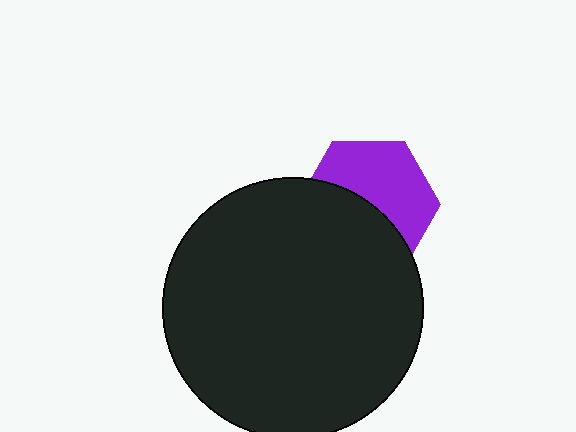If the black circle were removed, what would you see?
You would see the complete purple hexagon.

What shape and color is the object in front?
The object in front is a black circle.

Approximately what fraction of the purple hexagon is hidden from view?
Roughly 48% of the purple hexagon is hidden behind the black circle.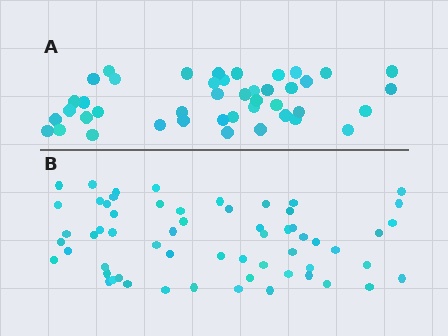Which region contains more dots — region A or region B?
Region B (the bottom region) has more dots.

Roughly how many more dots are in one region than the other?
Region B has approximately 15 more dots than region A.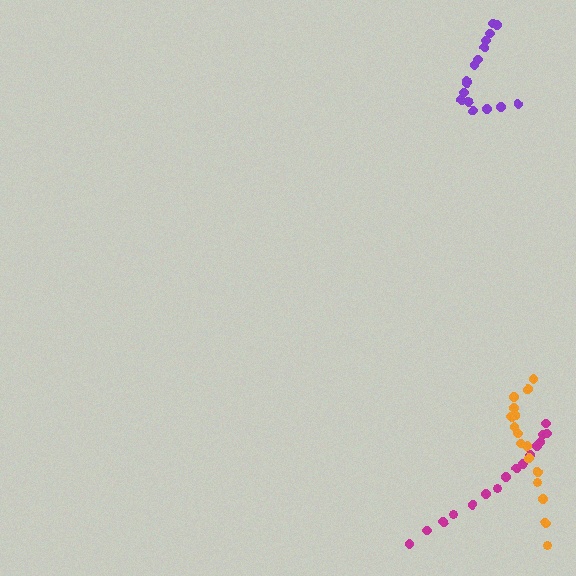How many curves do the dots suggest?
There are 3 distinct paths.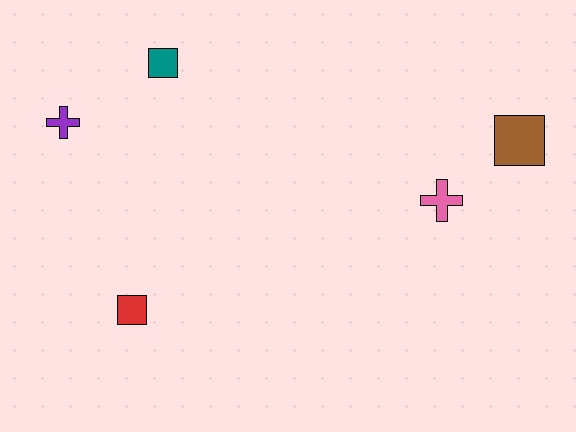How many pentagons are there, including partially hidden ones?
There are no pentagons.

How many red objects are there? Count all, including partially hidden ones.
There is 1 red object.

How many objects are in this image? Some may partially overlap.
There are 5 objects.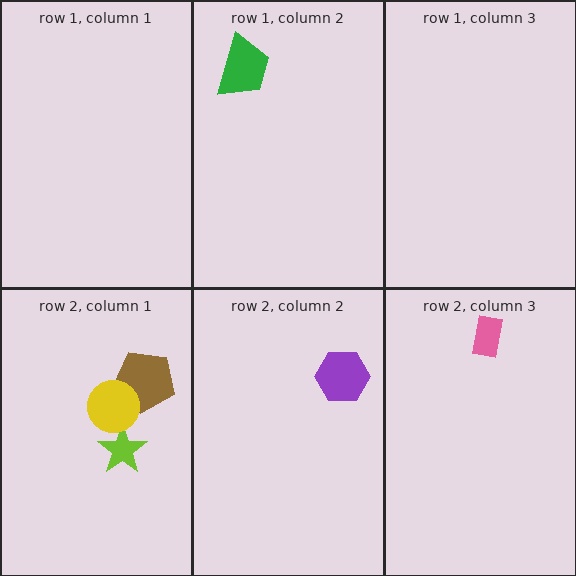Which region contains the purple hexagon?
The row 2, column 2 region.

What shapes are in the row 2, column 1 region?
The lime star, the brown pentagon, the yellow circle.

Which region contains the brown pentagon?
The row 2, column 1 region.